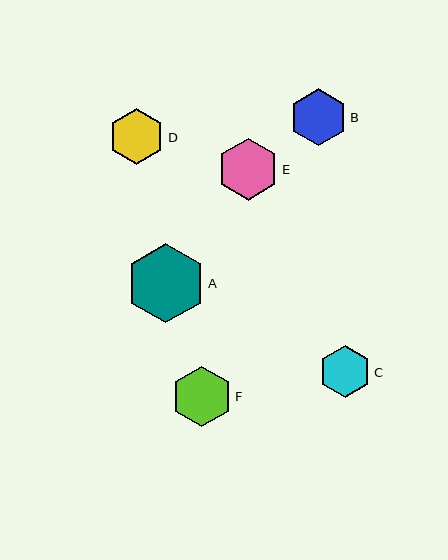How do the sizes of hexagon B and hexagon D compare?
Hexagon B and hexagon D are approximately the same size.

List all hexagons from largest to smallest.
From largest to smallest: A, E, F, B, D, C.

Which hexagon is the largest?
Hexagon A is the largest with a size of approximately 79 pixels.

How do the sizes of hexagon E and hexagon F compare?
Hexagon E and hexagon F are approximately the same size.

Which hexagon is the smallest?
Hexagon C is the smallest with a size of approximately 52 pixels.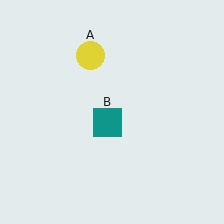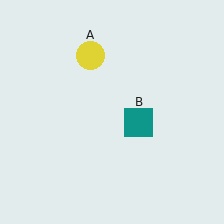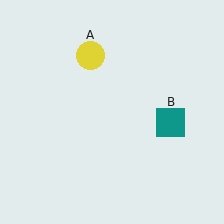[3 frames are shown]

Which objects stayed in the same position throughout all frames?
Yellow circle (object A) remained stationary.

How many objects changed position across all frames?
1 object changed position: teal square (object B).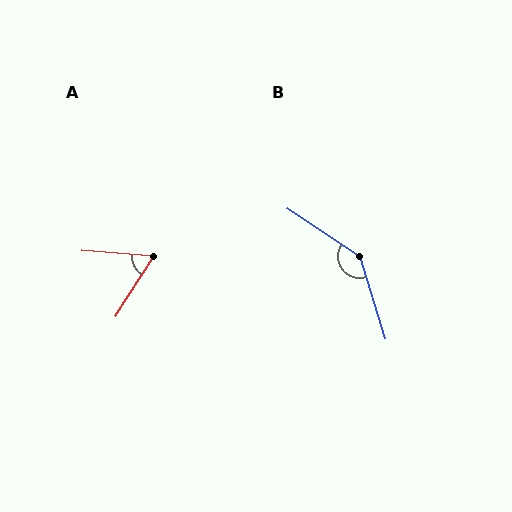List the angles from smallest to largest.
A (62°), B (141°).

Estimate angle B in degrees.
Approximately 141 degrees.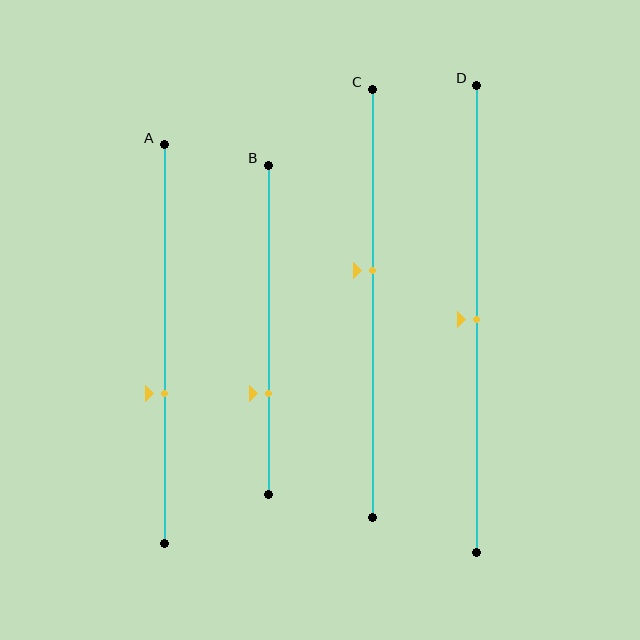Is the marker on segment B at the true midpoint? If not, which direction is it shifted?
No, the marker on segment B is shifted downward by about 19% of the segment length.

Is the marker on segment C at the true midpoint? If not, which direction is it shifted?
No, the marker on segment C is shifted upward by about 8% of the segment length.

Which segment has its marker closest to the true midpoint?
Segment D has its marker closest to the true midpoint.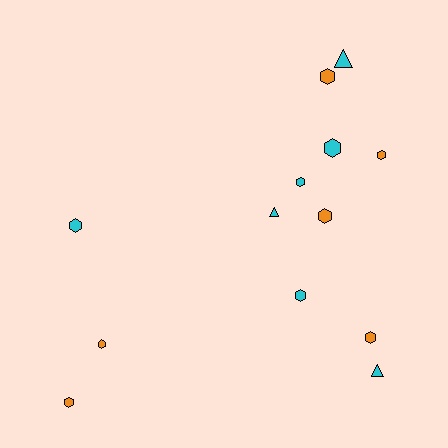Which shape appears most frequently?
Hexagon, with 10 objects.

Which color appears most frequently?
Cyan, with 7 objects.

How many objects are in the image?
There are 13 objects.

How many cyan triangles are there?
There are 3 cyan triangles.